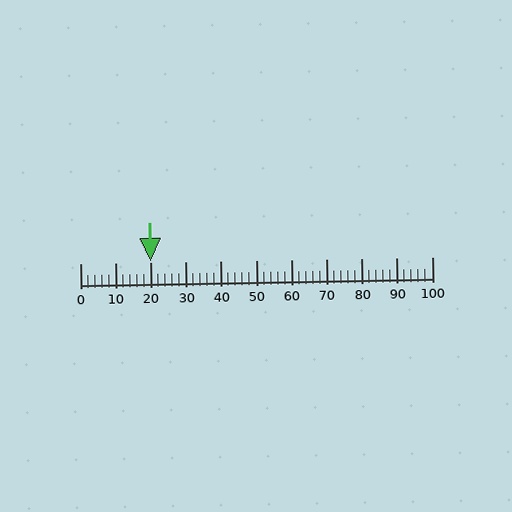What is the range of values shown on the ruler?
The ruler shows values from 0 to 100.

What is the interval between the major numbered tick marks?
The major tick marks are spaced 10 units apart.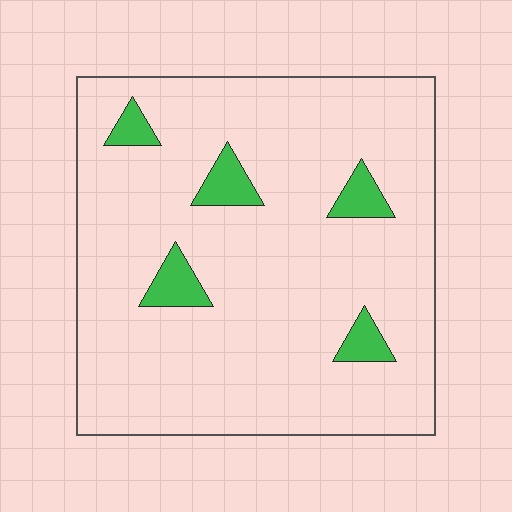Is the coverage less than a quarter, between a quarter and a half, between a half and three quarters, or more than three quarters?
Less than a quarter.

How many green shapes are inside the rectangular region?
5.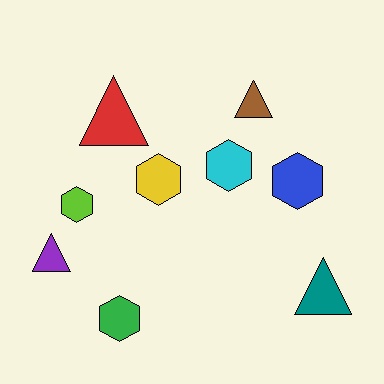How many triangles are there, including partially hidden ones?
There are 4 triangles.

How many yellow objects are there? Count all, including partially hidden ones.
There is 1 yellow object.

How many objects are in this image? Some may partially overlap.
There are 9 objects.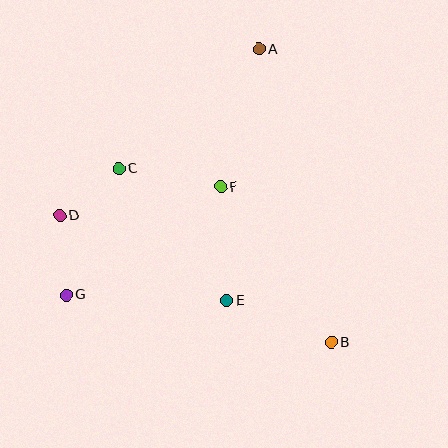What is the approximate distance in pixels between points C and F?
The distance between C and F is approximately 104 pixels.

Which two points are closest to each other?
Points C and D are closest to each other.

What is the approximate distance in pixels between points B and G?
The distance between B and G is approximately 270 pixels.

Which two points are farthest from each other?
Points A and G are farthest from each other.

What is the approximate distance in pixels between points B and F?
The distance between B and F is approximately 191 pixels.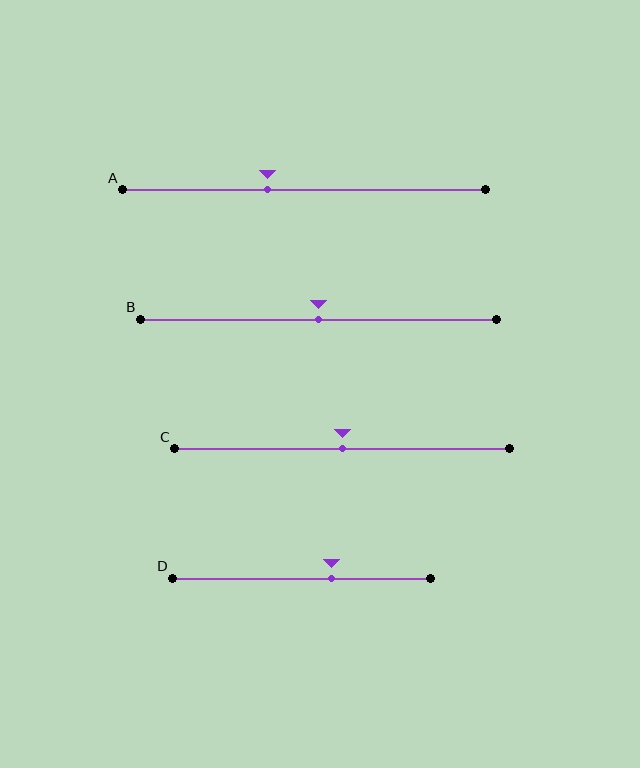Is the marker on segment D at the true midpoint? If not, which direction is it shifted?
No, the marker on segment D is shifted to the right by about 12% of the segment length.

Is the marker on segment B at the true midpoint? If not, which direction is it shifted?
Yes, the marker on segment B is at the true midpoint.